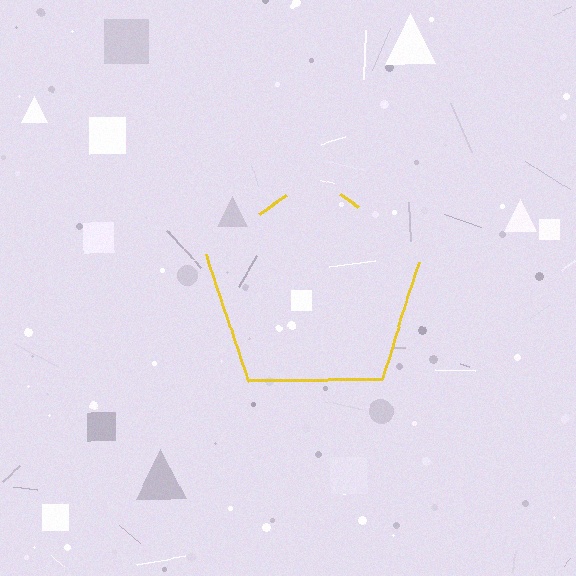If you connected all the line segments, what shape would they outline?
They would outline a pentagon.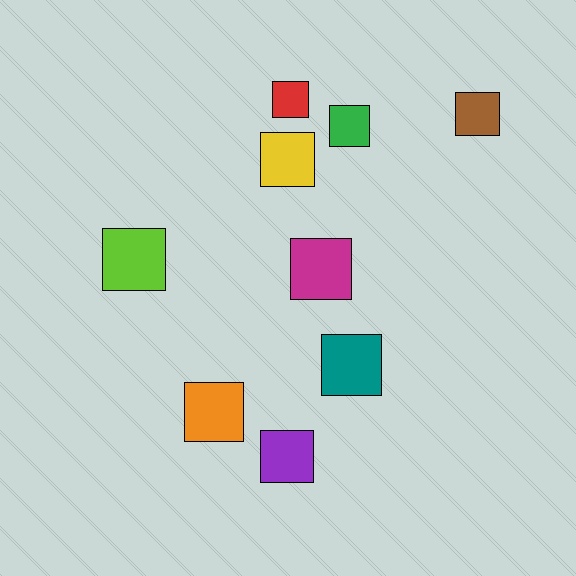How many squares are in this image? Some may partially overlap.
There are 9 squares.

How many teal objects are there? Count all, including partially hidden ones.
There is 1 teal object.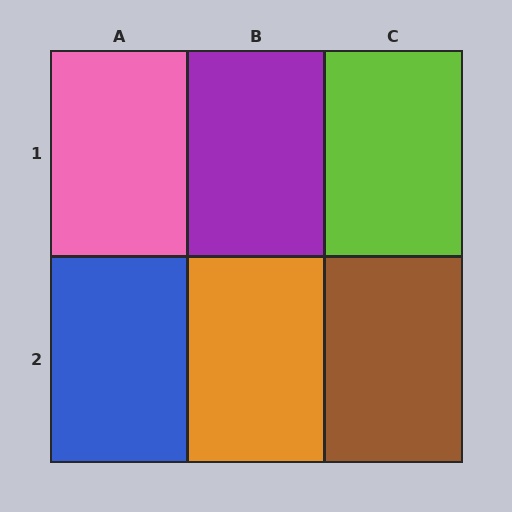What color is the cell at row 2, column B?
Orange.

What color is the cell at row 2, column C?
Brown.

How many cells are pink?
1 cell is pink.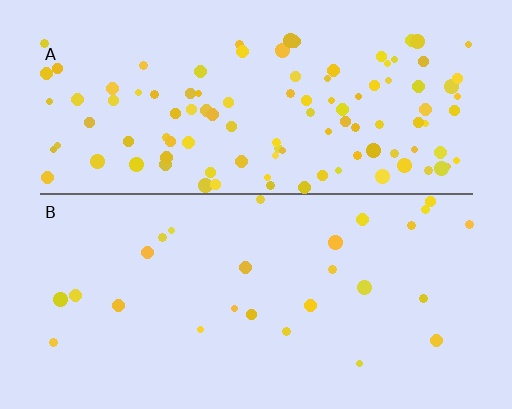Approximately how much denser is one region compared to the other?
Approximately 4.1× — region A over region B.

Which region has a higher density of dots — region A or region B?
A (the top).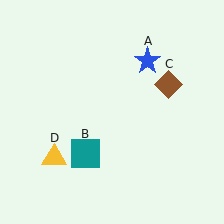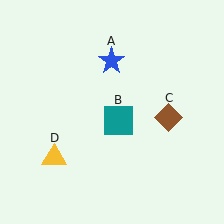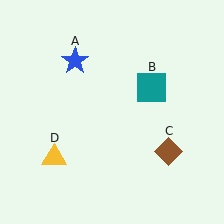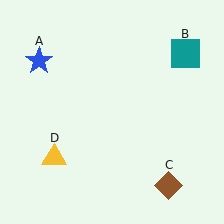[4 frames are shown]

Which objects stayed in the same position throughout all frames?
Yellow triangle (object D) remained stationary.